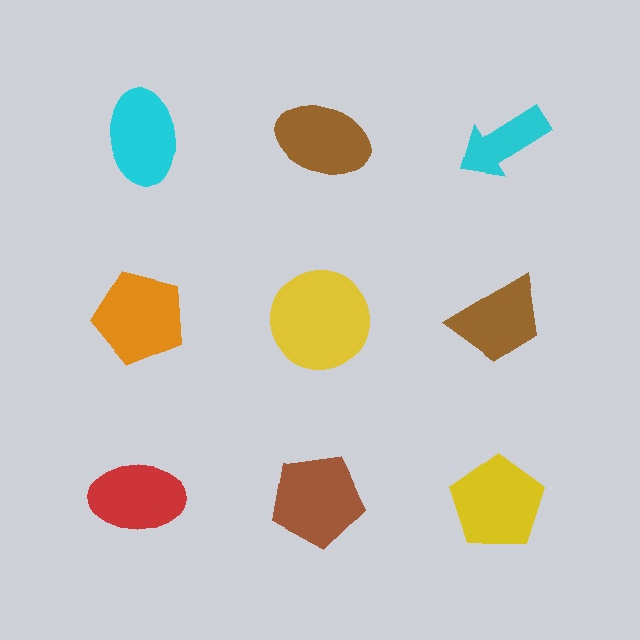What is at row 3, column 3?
A yellow pentagon.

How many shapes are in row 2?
3 shapes.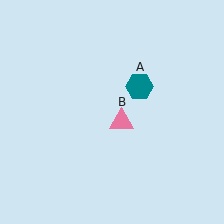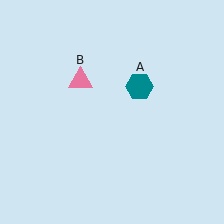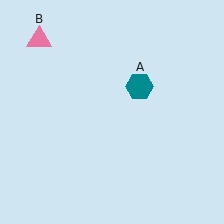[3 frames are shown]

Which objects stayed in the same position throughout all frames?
Teal hexagon (object A) remained stationary.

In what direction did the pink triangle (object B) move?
The pink triangle (object B) moved up and to the left.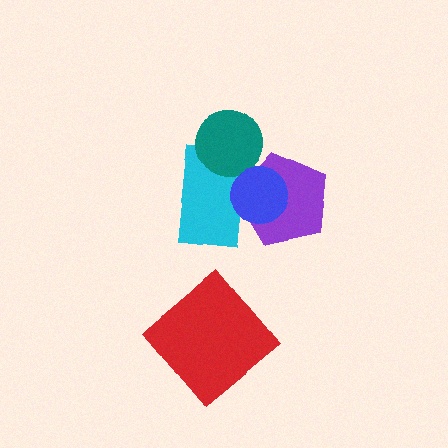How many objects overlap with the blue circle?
2 objects overlap with the blue circle.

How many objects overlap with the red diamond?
0 objects overlap with the red diamond.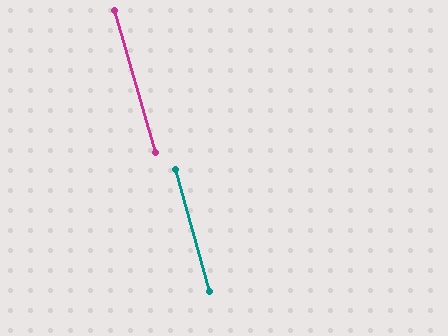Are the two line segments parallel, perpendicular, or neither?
Parallel — their directions differ by only 0.7°.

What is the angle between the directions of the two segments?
Approximately 1 degree.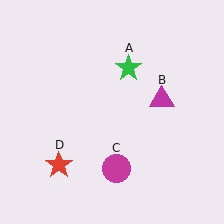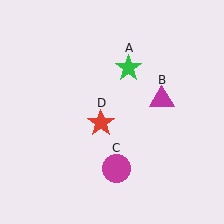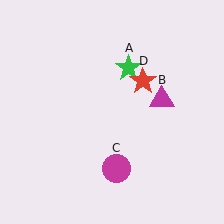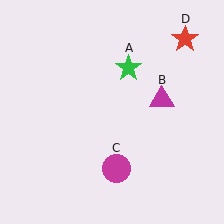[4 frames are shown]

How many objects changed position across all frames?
1 object changed position: red star (object D).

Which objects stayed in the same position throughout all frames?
Green star (object A) and magenta triangle (object B) and magenta circle (object C) remained stationary.